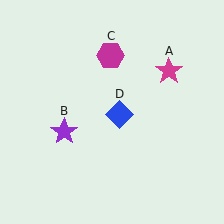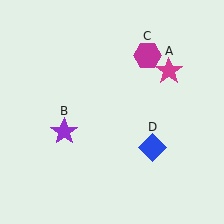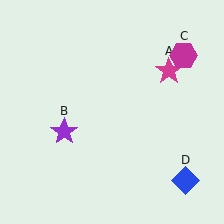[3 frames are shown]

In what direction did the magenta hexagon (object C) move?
The magenta hexagon (object C) moved right.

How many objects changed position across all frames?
2 objects changed position: magenta hexagon (object C), blue diamond (object D).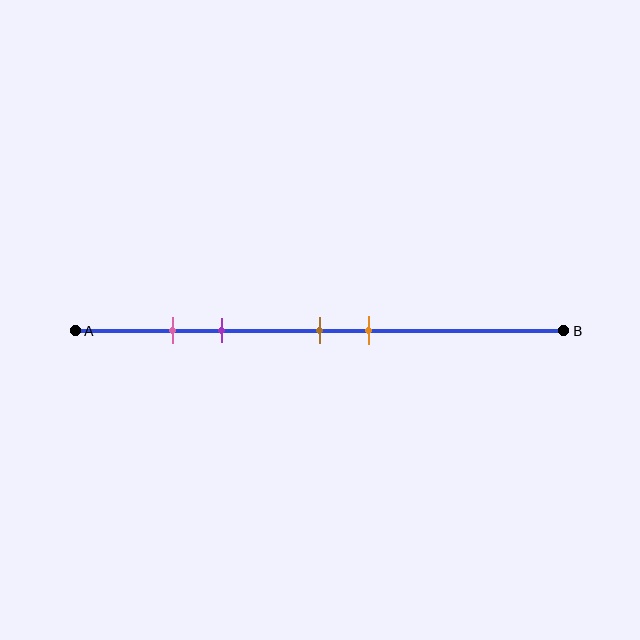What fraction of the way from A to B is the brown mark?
The brown mark is approximately 50% (0.5) of the way from A to B.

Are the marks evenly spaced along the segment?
No, the marks are not evenly spaced.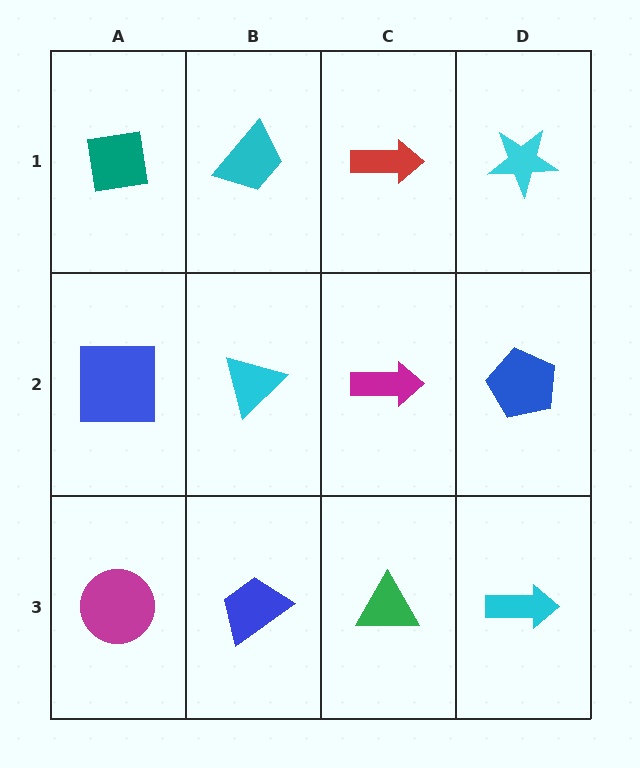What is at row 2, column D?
A blue pentagon.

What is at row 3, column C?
A green triangle.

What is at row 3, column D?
A cyan arrow.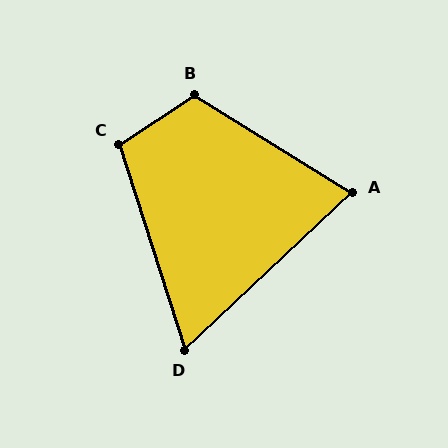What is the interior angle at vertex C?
Approximately 105 degrees (obtuse).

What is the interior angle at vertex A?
Approximately 75 degrees (acute).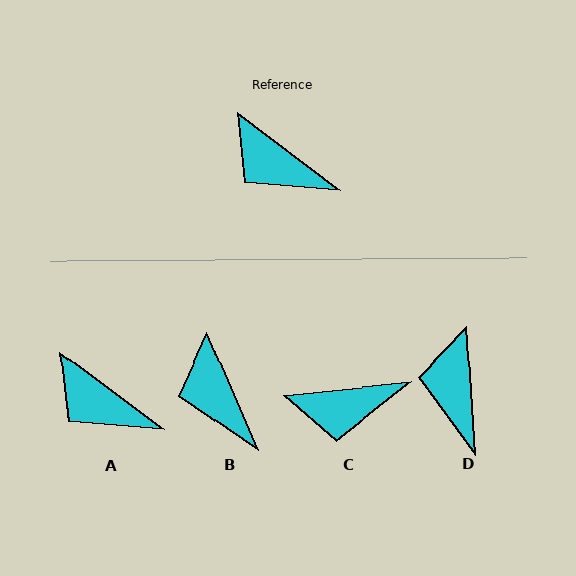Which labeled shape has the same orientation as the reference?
A.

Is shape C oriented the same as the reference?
No, it is off by about 42 degrees.